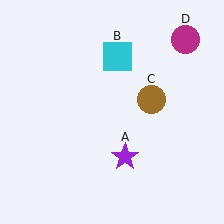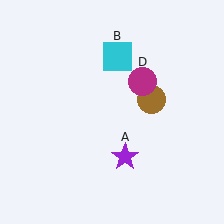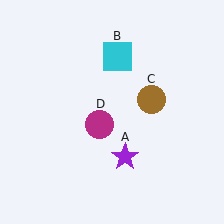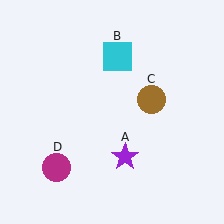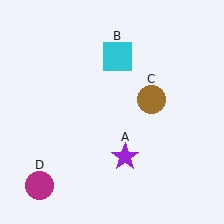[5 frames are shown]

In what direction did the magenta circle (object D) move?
The magenta circle (object D) moved down and to the left.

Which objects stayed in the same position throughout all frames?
Purple star (object A) and cyan square (object B) and brown circle (object C) remained stationary.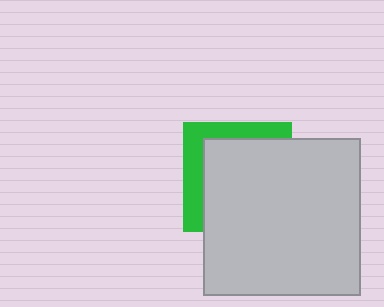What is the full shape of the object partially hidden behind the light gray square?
The partially hidden object is a green square.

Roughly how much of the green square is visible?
A small part of it is visible (roughly 30%).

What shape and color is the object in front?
The object in front is a light gray square.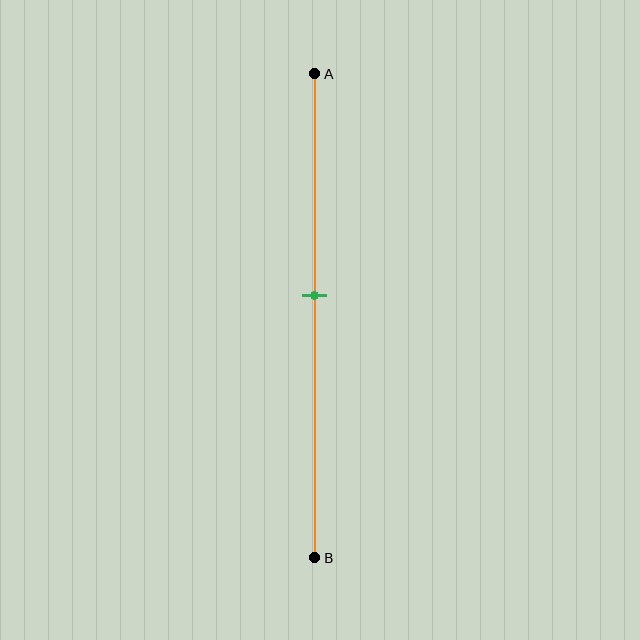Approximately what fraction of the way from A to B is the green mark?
The green mark is approximately 45% of the way from A to B.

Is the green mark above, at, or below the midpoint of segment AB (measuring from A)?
The green mark is above the midpoint of segment AB.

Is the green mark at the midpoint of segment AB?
No, the mark is at about 45% from A, not at the 50% midpoint.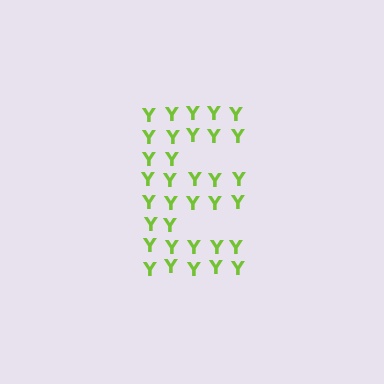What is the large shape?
The large shape is the letter E.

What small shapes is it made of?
It is made of small letter Y's.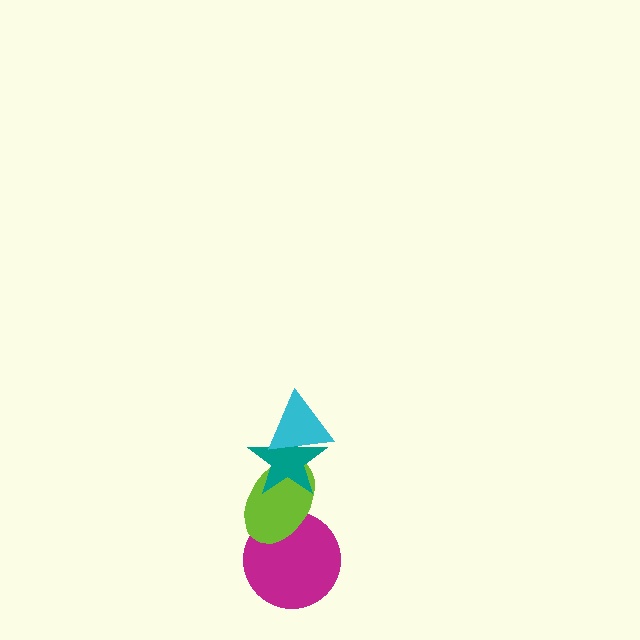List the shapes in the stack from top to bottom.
From top to bottom: the cyan triangle, the teal star, the lime ellipse, the magenta circle.